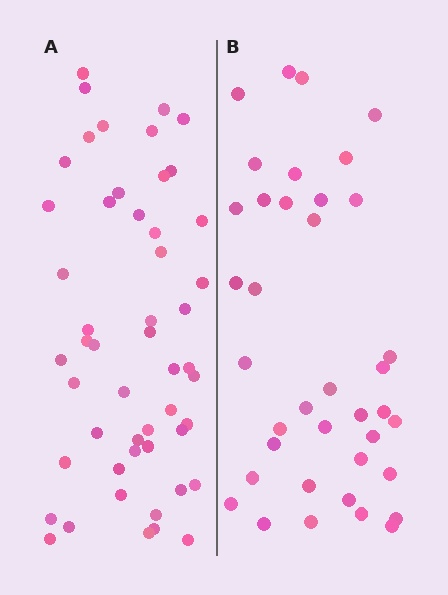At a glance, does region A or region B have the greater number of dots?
Region A (the left region) has more dots.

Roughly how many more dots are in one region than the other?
Region A has approximately 15 more dots than region B.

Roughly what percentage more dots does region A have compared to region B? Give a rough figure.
About 35% more.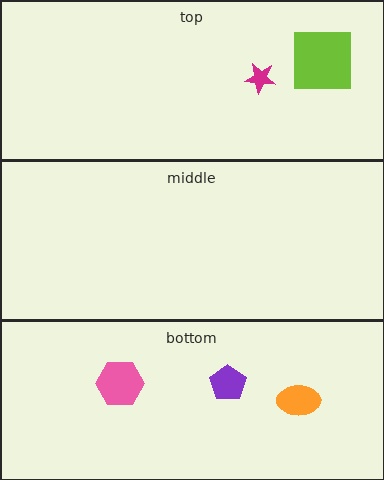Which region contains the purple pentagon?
The bottom region.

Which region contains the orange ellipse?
The bottom region.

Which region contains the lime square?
The top region.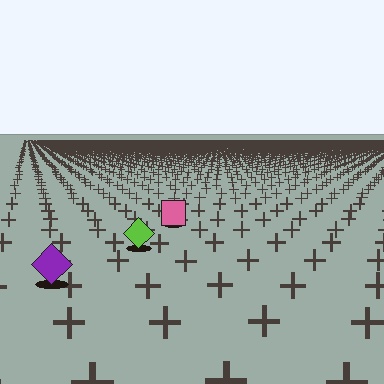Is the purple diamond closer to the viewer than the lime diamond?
Yes. The purple diamond is closer — you can tell from the texture gradient: the ground texture is coarser near it.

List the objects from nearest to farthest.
From nearest to farthest: the purple diamond, the lime diamond, the pink square.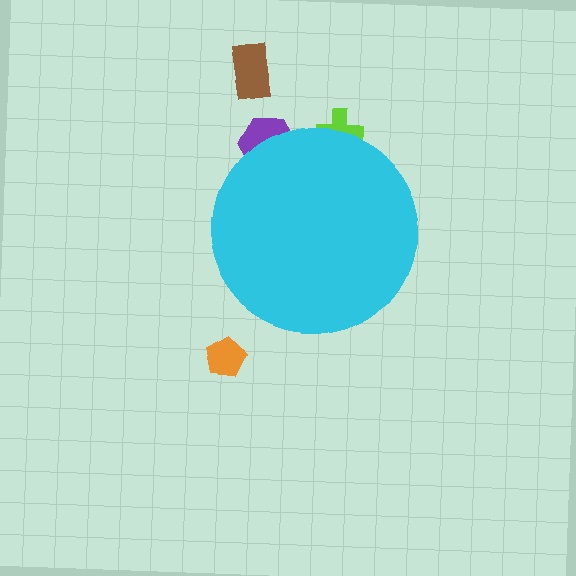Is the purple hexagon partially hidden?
Yes, the purple hexagon is partially hidden behind the cyan circle.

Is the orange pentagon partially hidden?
No, the orange pentagon is fully visible.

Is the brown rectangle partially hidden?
No, the brown rectangle is fully visible.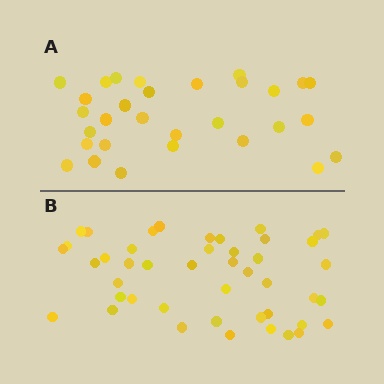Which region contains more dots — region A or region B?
Region B (the bottom region) has more dots.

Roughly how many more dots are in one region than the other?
Region B has approximately 15 more dots than region A.